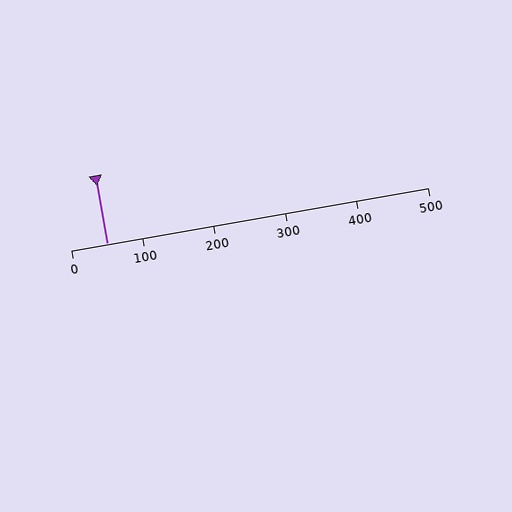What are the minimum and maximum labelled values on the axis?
The axis runs from 0 to 500.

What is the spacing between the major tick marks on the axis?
The major ticks are spaced 100 apart.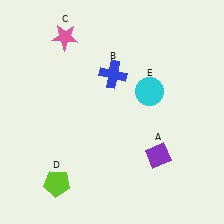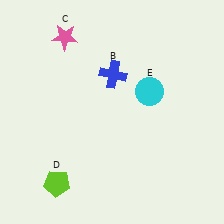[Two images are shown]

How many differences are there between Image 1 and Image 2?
There is 1 difference between the two images.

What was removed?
The purple diamond (A) was removed in Image 2.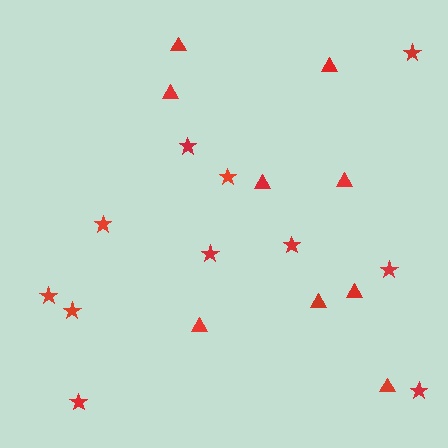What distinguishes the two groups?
There are 2 groups: one group of stars (11) and one group of triangles (9).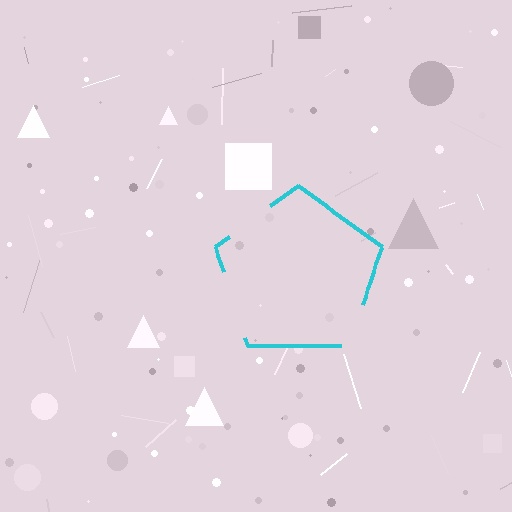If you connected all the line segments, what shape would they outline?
They would outline a pentagon.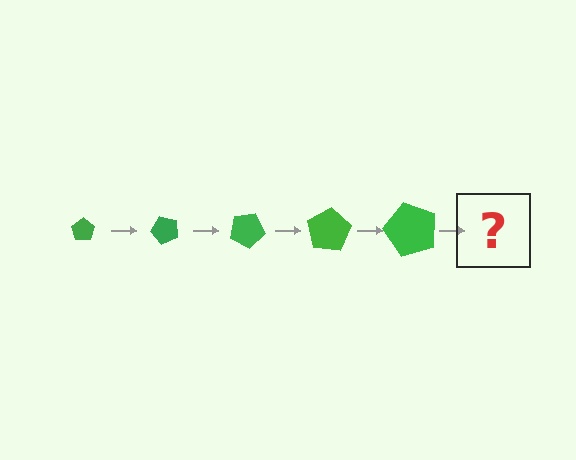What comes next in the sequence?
The next element should be a pentagon, larger than the previous one and rotated 250 degrees from the start.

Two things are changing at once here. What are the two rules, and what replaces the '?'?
The two rules are that the pentagon grows larger each step and it rotates 50 degrees each step. The '?' should be a pentagon, larger than the previous one and rotated 250 degrees from the start.